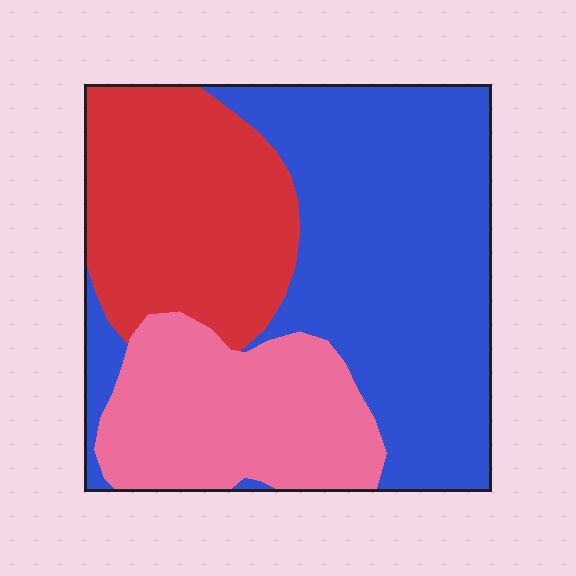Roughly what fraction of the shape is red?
Red covers roughly 30% of the shape.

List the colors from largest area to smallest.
From largest to smallest: blue, red, pink.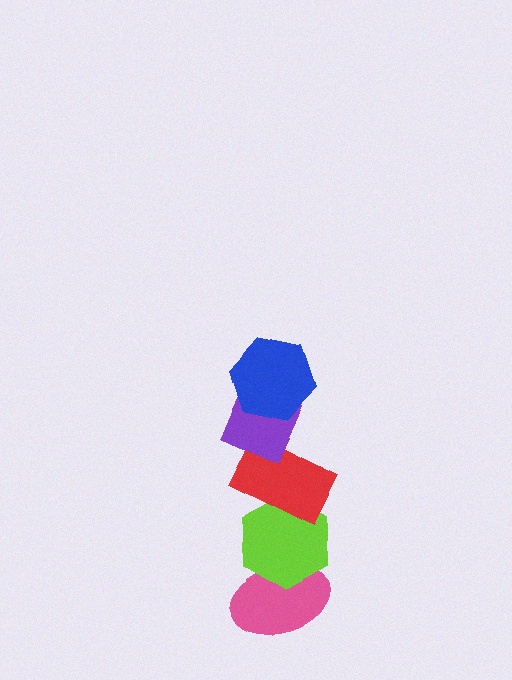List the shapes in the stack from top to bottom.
From top to bottom: the blue hexagon, the purple diamond, the red rectangle, the lime hexagon, the pink ellipse.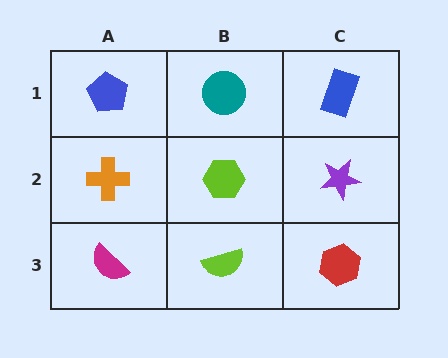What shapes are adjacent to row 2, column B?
A teal circle (row 1, column B), a lime semicircle (row 3, column B), an orange cross (row 2, column A), a purple star (row 2, column C).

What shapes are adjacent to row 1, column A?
An orange cross (row 2, column A), a teal circle (row 1, column B).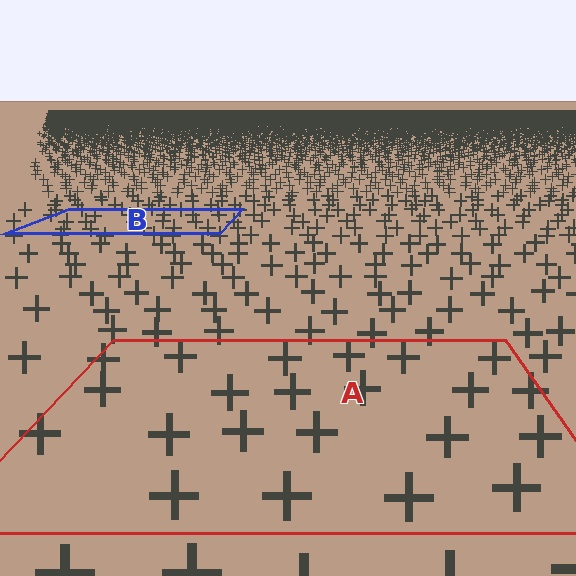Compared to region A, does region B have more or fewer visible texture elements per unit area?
Region B has more texture elements per unit area — they are packed more densely because it is farther away.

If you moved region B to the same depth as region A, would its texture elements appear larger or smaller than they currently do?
They would appear larger. At a closer depth, the same texture elements are projected at a bigger on-screen size.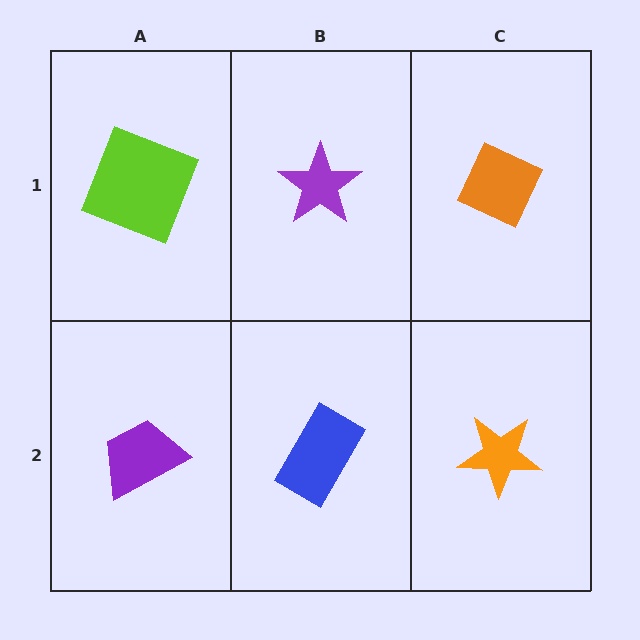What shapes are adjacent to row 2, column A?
A lime square (row 1, column A), a blue rectangle (row 2, column B).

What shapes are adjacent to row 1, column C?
An orange star (row 2, column C), a purple star (row 1, column B).